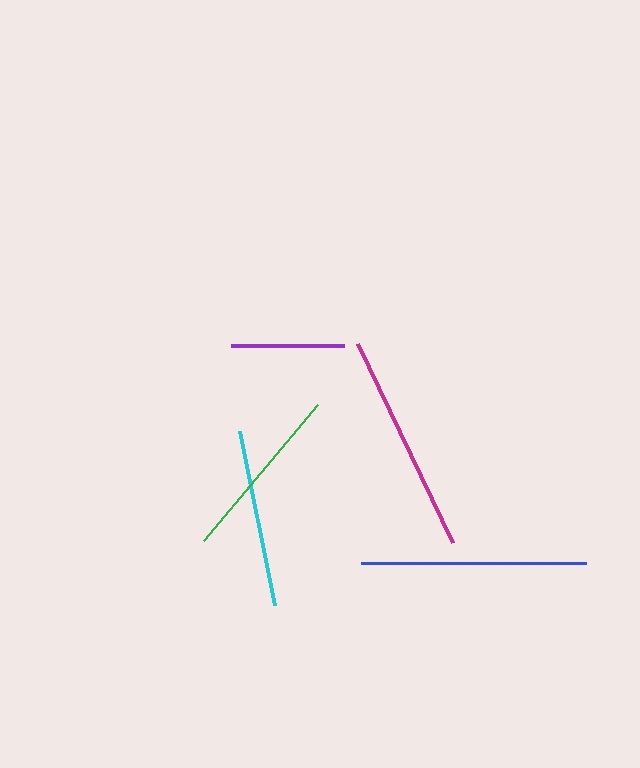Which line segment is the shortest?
The purple line is the shortest at approximately 114 pixels.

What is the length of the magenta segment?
The magenta segment is approximately 220 pixels long.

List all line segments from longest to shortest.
From longest to shortest: blue, magenta, green, cyan, purple.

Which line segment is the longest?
The blue line is the longest at approximately 225 pixels.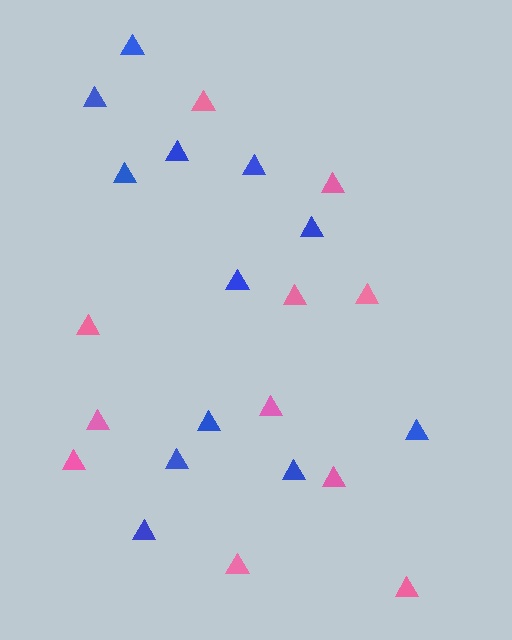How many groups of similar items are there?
There are 2 groups: one group of pink triangles (11) and one group of blue triangles (12).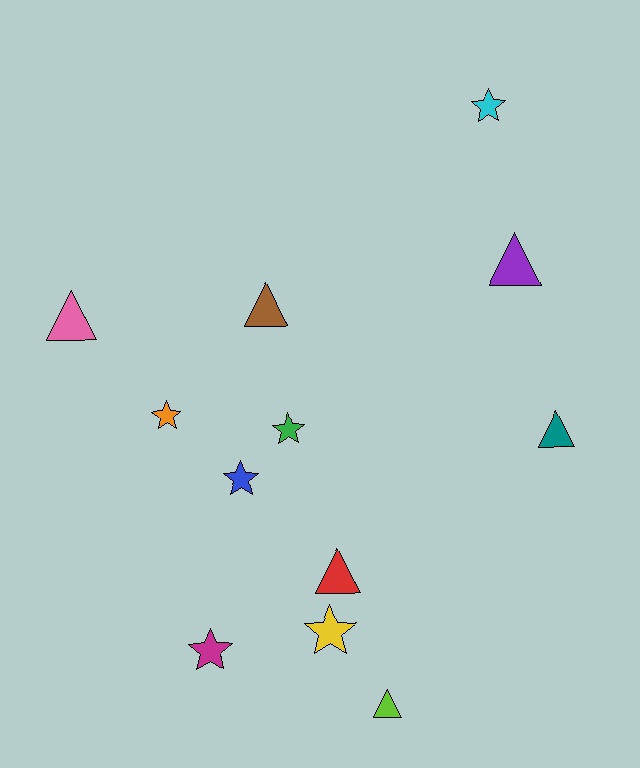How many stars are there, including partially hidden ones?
There are 6 stars.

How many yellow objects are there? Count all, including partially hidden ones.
There is 1 yellow object.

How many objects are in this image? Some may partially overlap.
There are 12 objects.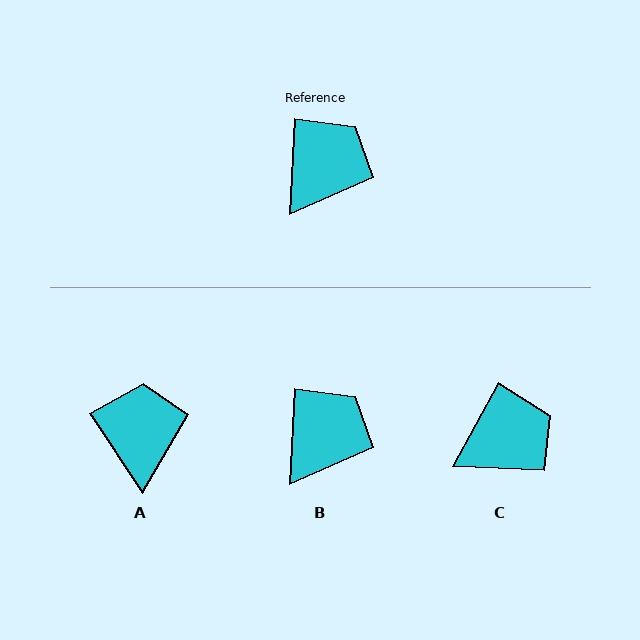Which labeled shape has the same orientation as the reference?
B.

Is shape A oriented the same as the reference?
No, it is off by about 36 degrees.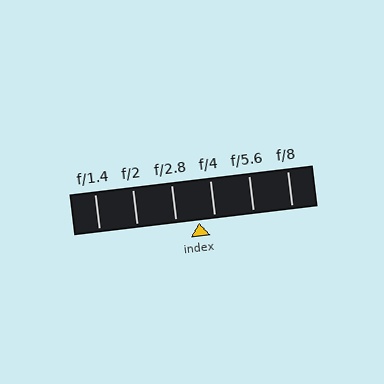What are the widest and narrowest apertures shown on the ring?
The widest aperture shown is f/1.4 and the narrowest is f/8.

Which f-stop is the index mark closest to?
The index mark is closest to f/4.